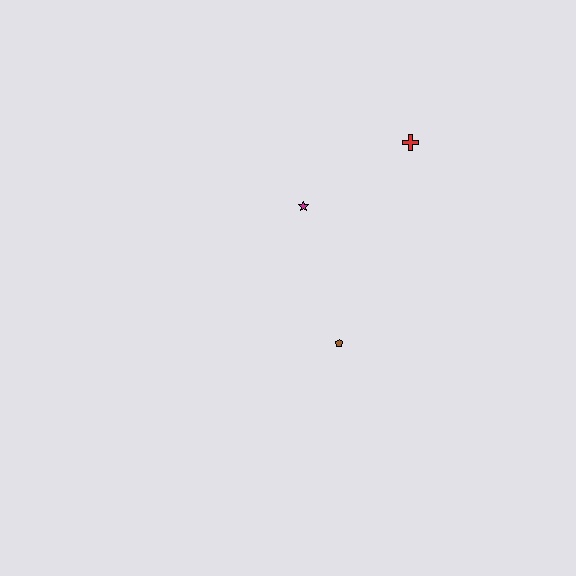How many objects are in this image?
There are 3 objects.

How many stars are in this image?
There is 1 star.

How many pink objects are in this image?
There are no pink objects.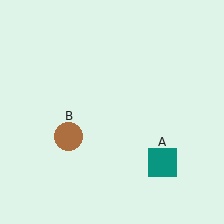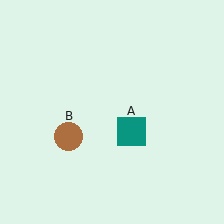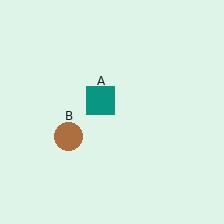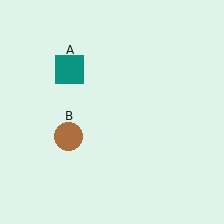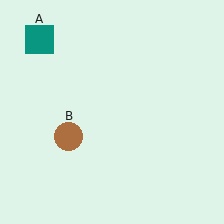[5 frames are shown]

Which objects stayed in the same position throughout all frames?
Brown circle (object B) remained stationary.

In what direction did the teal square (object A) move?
The teal square (object A) moved up and to the left.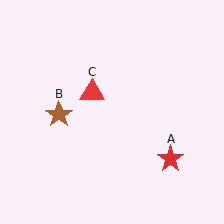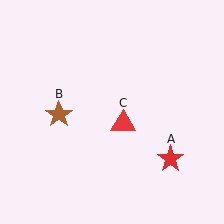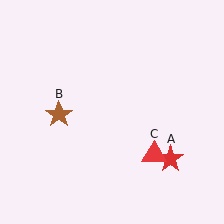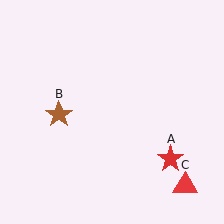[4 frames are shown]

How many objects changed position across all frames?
1 object changed position: red triangle (object C).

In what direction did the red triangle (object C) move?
The red triangle (object C) moved down and to the right.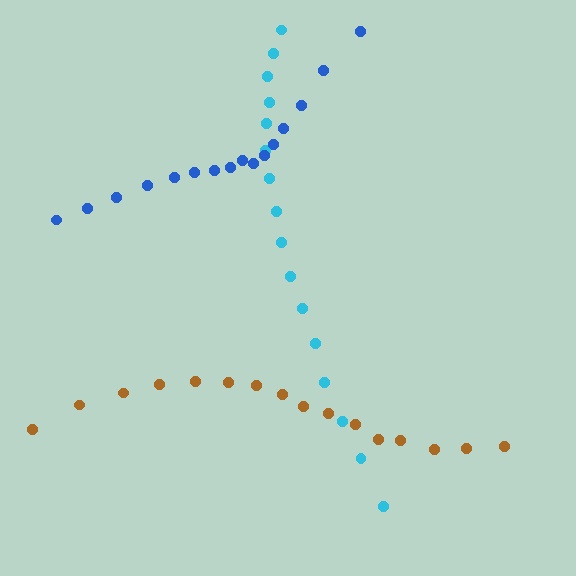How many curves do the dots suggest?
There are 3 distinct paths.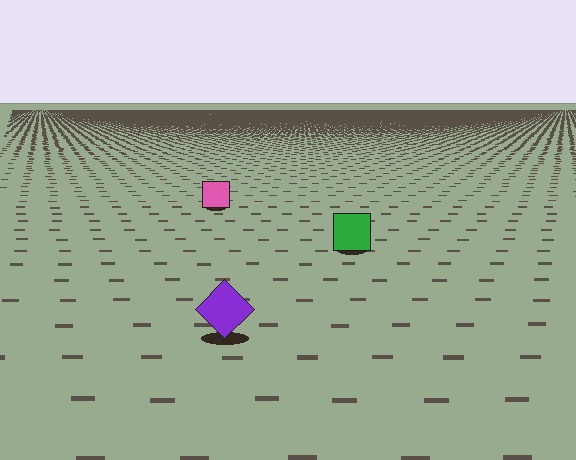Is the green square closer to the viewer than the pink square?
Yes. The green square is closer — you can tell from the texture gradient: the ground texture is coarser near it.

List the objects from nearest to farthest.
From nearest to farthest: the purple diamond, the green square, the pink square.